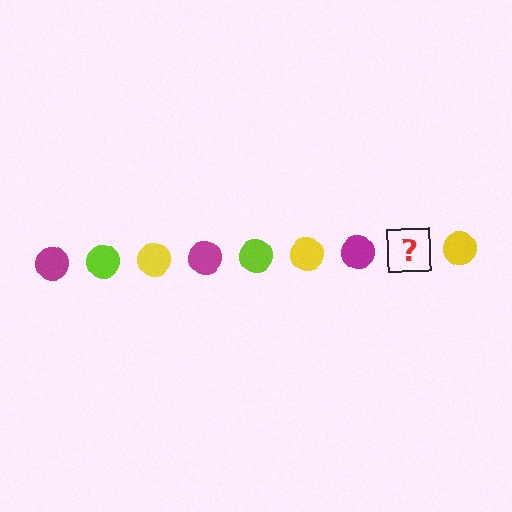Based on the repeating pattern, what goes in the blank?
The blank should be a lime circle.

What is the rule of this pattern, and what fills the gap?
The rule is that the pattern cycles through magenta, lime, yellow circles. The gap should be filled with a lime circle.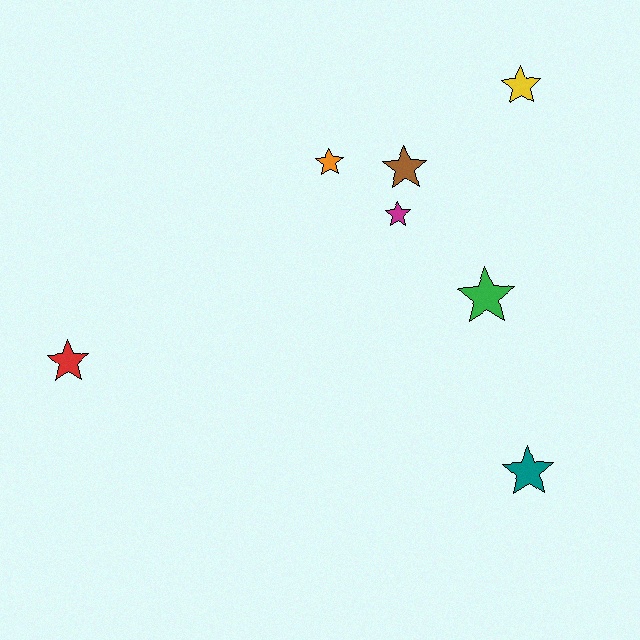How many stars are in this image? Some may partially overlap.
There are 7 stars.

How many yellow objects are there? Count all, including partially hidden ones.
There is 1 yellow object.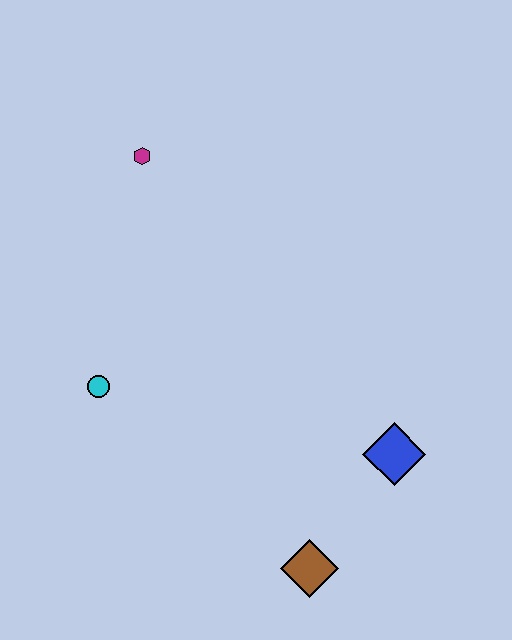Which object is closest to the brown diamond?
The blue diamond is closest to the brown diamond.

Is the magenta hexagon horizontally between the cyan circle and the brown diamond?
Yes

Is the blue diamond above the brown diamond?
Yes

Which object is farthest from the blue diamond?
The magenta hexagon is farthest from the blue diamond.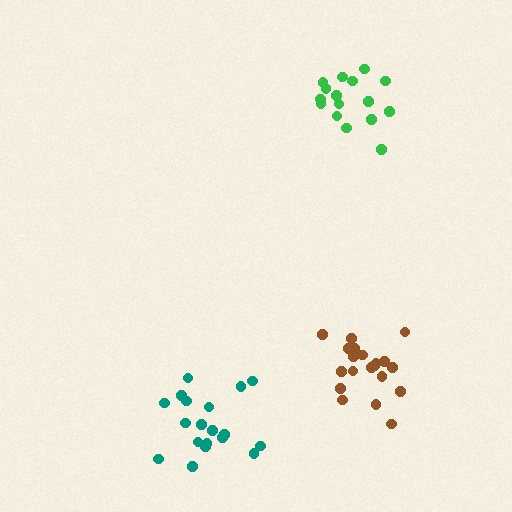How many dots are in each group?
Group 1: 21 dots, Group 2: 16 dots, Group 3: 19 dots (56 total).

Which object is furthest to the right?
The brown cluster is rightmost.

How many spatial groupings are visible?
There are 3 spatial groupings.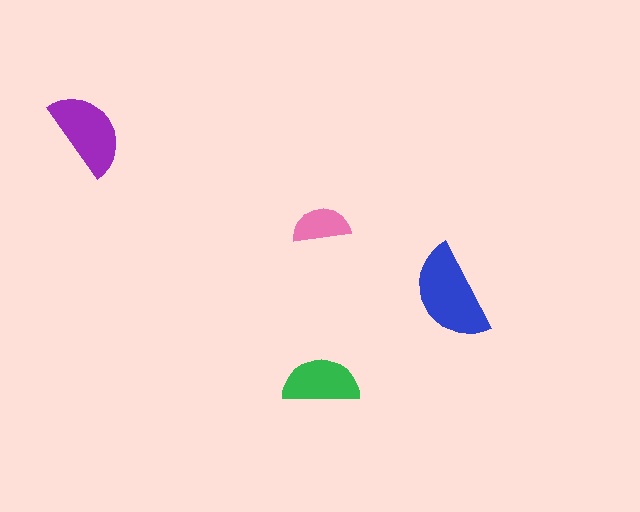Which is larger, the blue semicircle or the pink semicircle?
The blue one.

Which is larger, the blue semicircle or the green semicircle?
The blue one.